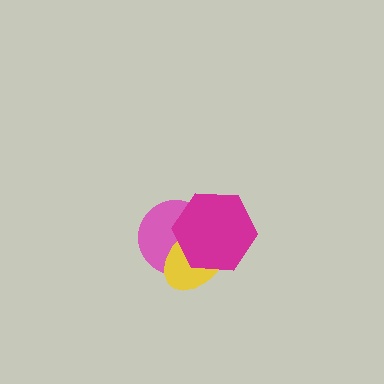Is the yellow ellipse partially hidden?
Yes, it is partially covered by another shape.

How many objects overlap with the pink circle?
2 objects overlap with the pink circle.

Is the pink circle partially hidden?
Yes, it is partially covered by another shape.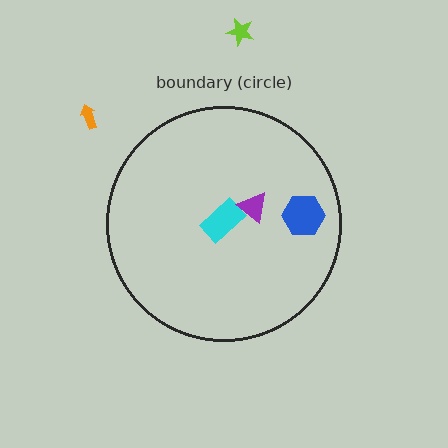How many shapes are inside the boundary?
3 inside, 2 outside.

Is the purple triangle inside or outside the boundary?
Inside.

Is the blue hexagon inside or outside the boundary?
Inside.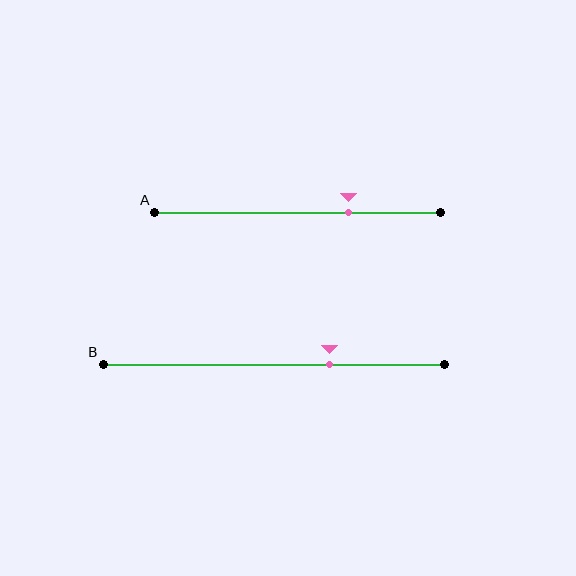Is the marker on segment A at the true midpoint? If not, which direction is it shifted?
No, the marker on segment A is shifted to the right by about 18% of the segment length.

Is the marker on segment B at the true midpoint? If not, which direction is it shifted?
No, the marker on segment B is shifted to the right by about 16% of the segment length.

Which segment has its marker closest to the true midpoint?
Segment B has its marker closest to the true midpoint.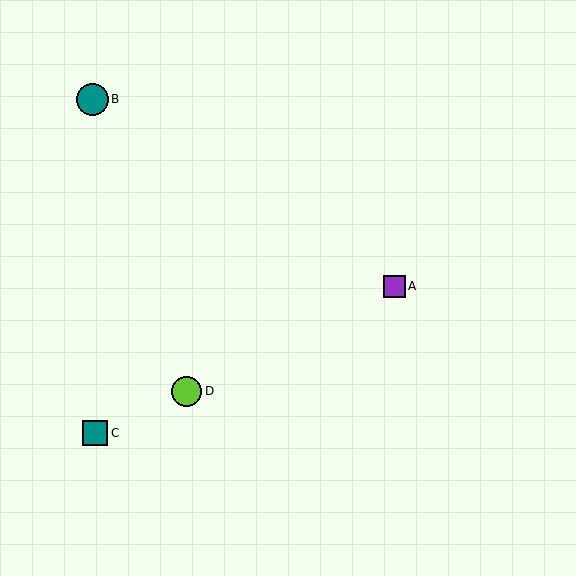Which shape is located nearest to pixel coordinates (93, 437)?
The teal square (labeled C) at (95, 433) is nearest to that location.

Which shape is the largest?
The teal circle (labeled B) is the largest.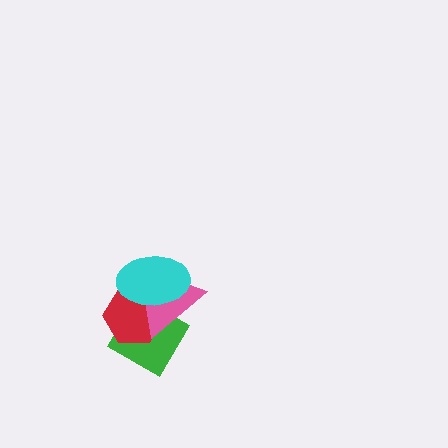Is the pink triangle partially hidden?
Yes, it is partially covered by another shape.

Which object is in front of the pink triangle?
The cyan ellipse is in front of the pink triangle.